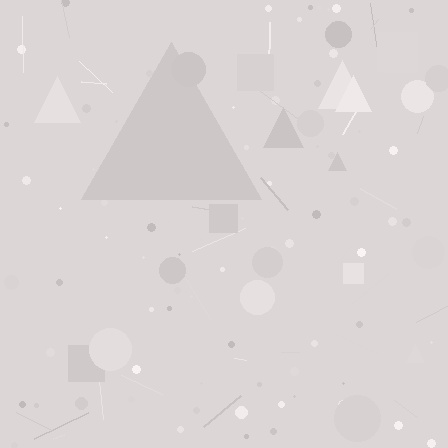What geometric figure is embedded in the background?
A triangle is embedded in the background.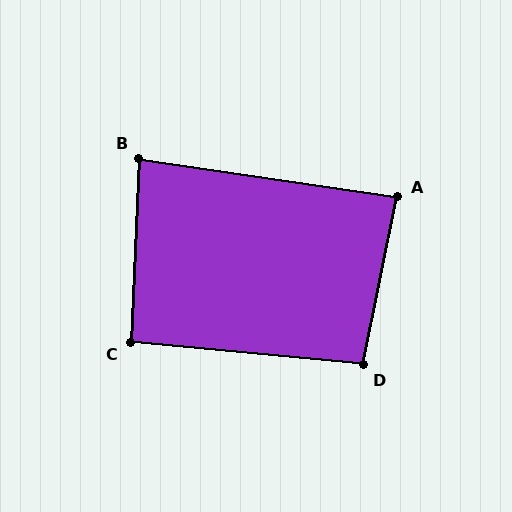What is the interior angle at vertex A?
Approximately 87 degrees (approximately right).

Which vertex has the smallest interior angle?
B, at approximately 84 degrees.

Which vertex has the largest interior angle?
D, at approximately 96 degrees.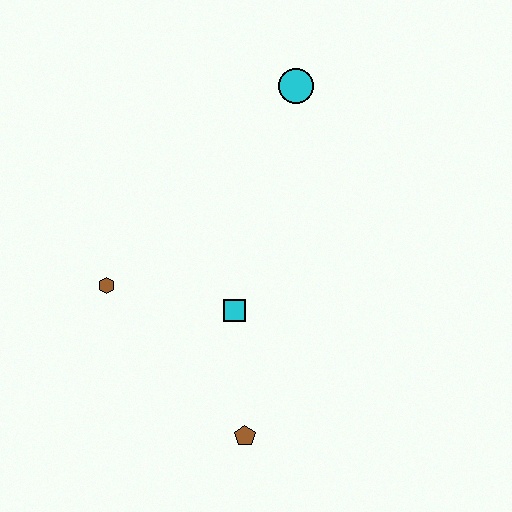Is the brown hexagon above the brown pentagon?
Yes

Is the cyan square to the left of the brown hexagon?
No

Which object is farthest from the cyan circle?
The brown pentagon is farthest from the cyan circle.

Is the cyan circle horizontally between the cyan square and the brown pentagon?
No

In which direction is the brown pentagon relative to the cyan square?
The brown pentagon is below the cyan square.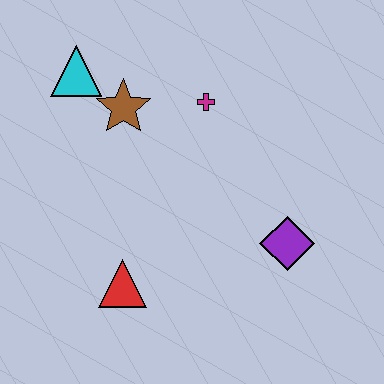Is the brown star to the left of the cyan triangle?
No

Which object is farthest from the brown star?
The purple diamond is farthest from the brown star.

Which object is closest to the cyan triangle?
The brown star is closest to the cyan triangle.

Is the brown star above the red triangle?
Yes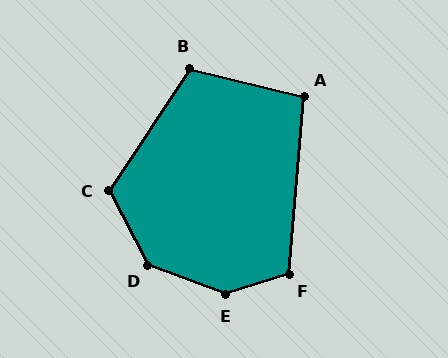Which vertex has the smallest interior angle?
A, at approximately 99 degrees.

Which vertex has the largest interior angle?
E, at approximately 142 degrees.